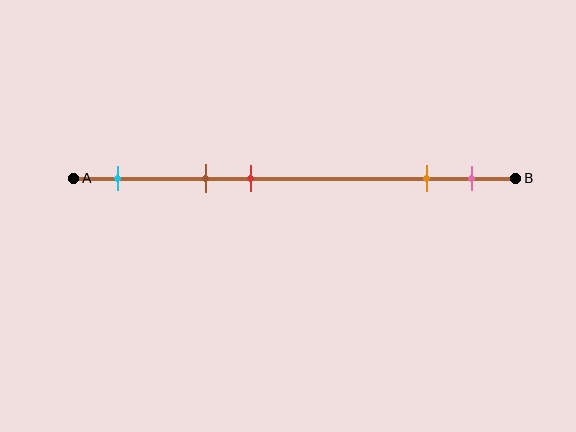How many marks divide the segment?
There are 5 marks dividing the segment.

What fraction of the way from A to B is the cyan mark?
The cyan mark is approximately 10% (0.1) of the way from A to B.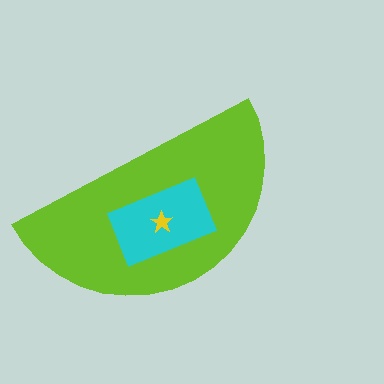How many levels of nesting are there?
3.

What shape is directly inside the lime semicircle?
The cyan rectangle.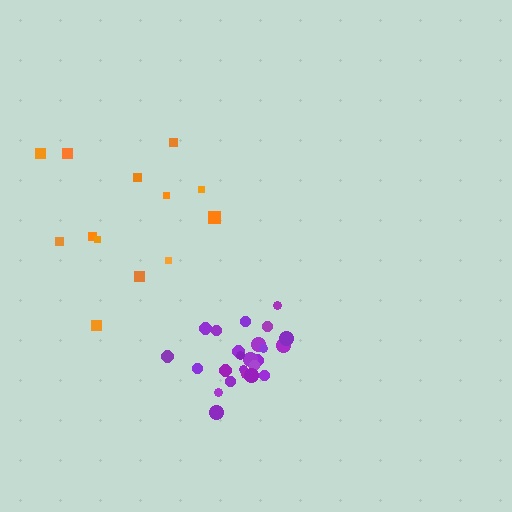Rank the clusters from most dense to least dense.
purple, orange.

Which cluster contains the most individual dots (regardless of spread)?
Purple (24).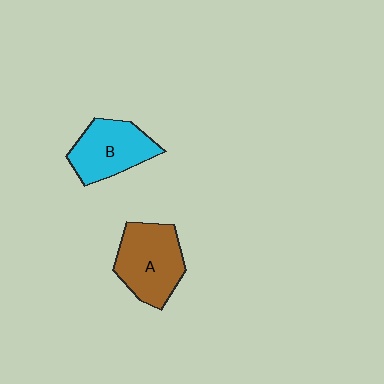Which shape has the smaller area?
Shape B (cyan).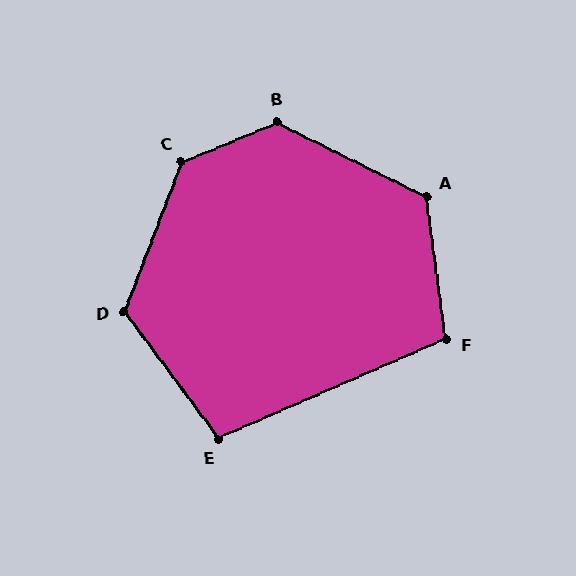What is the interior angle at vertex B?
Approximately 132 degrees (obtuse).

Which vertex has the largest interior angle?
C, at approximately 133 degrees.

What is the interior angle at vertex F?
Approximately 106 degrees (obtuse).